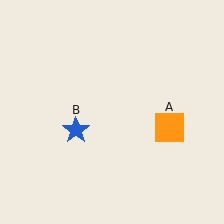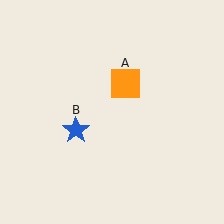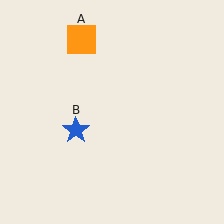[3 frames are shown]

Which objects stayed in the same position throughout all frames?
Blue star (object B) remained stationary.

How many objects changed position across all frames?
1 object changed position: orange square (object A).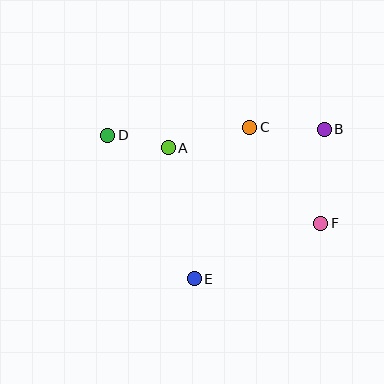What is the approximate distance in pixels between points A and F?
The distance between A and F is approximately 170 pixels.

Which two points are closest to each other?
Points A and D are closest to each other.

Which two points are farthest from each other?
Points D and F are farthest from each other.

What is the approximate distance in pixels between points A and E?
The distance between A and E is approximately 134 pixels.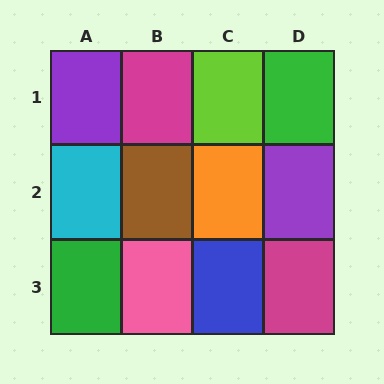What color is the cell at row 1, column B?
Magenta.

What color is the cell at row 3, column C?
Blue.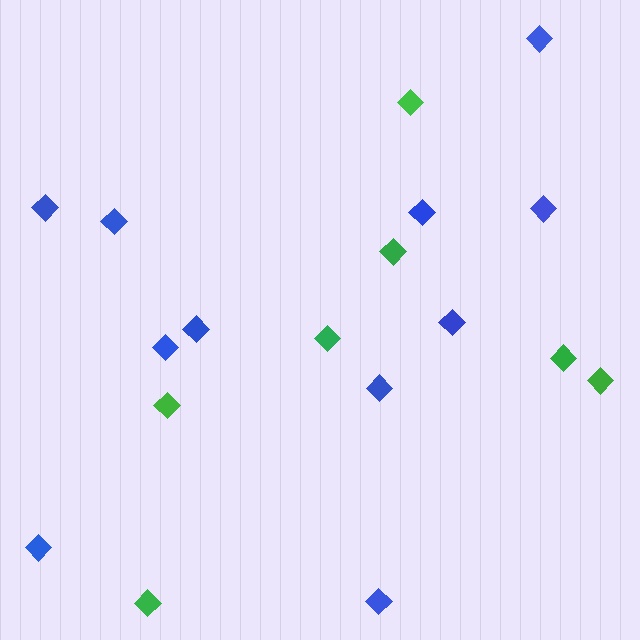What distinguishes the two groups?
There are 2 groups: one group of green diamonds (7) and one group of blue diamonds (11).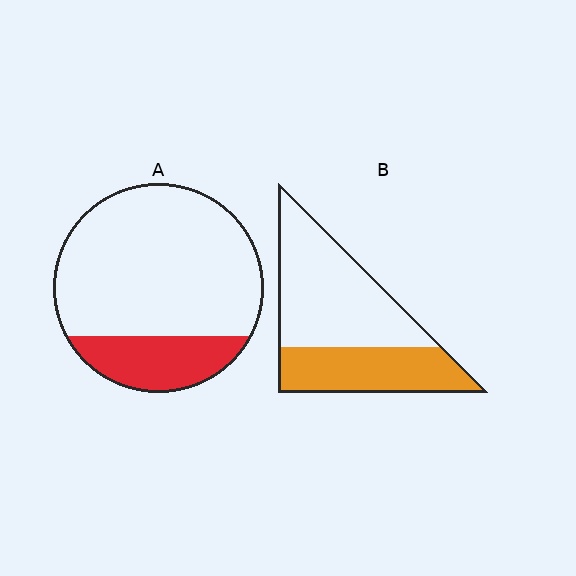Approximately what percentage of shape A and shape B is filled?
A is approximately 20% and B is approximately 40%.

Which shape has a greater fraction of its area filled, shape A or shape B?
Shape B.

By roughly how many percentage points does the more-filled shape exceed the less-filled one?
By roughly 15 percentage points (B over A).